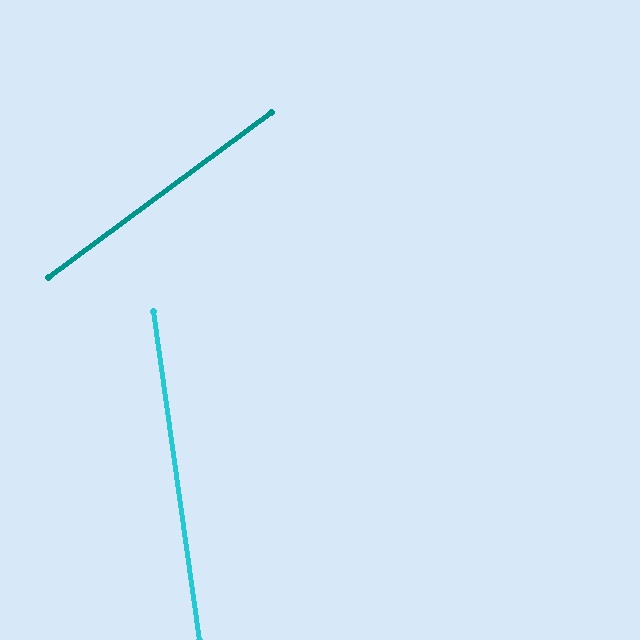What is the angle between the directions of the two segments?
Approximately 61 degrees.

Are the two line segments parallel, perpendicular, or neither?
Neither parallel nor perpendicular — they differ by about 61°.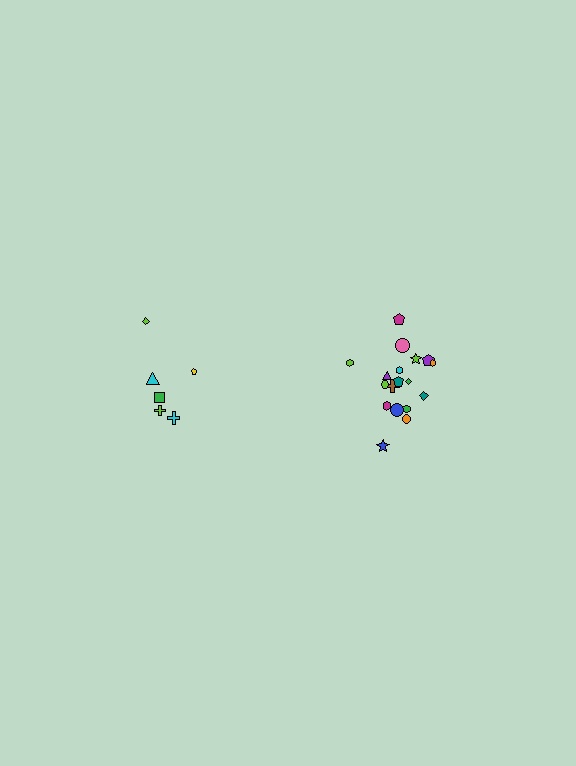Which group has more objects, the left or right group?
The right group.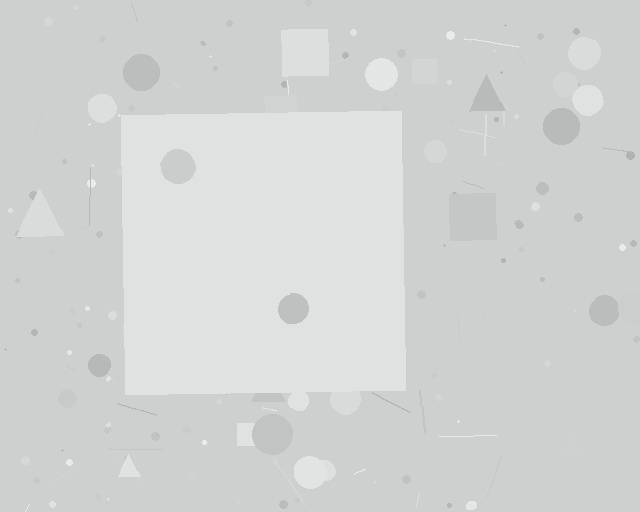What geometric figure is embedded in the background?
A square is embedded in the background.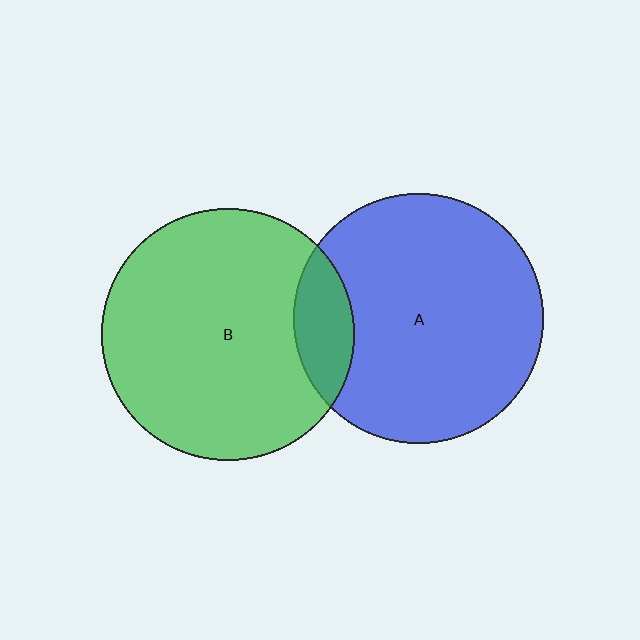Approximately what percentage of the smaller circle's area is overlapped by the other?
Approximately 15%.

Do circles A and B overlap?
Yes.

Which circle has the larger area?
Circle B (green).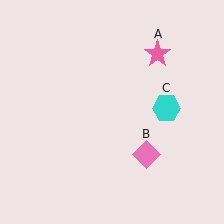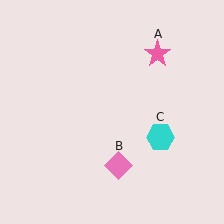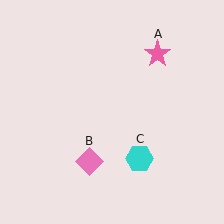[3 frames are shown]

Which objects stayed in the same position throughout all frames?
Pink star (object A) remained stationary.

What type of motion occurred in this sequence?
The pink diamond (object B), cyan hexagon (object C) rotated clockwise around the center of the scene.